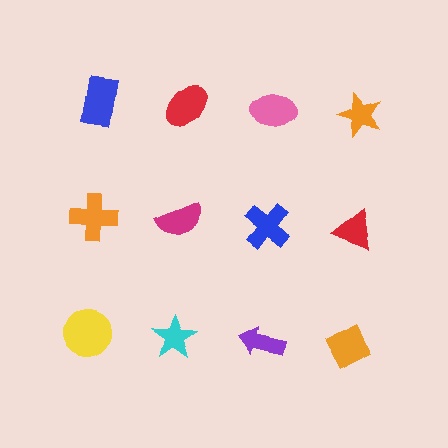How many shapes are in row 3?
4 shapes.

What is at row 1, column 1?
A blue rectangle.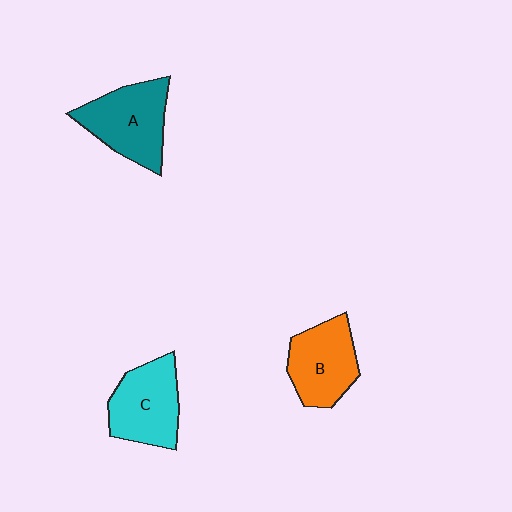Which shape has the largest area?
Shape A (teal).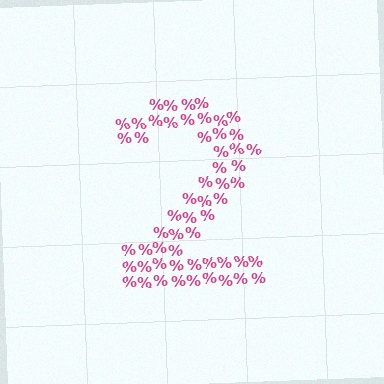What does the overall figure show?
The overall figure shows the digit 2.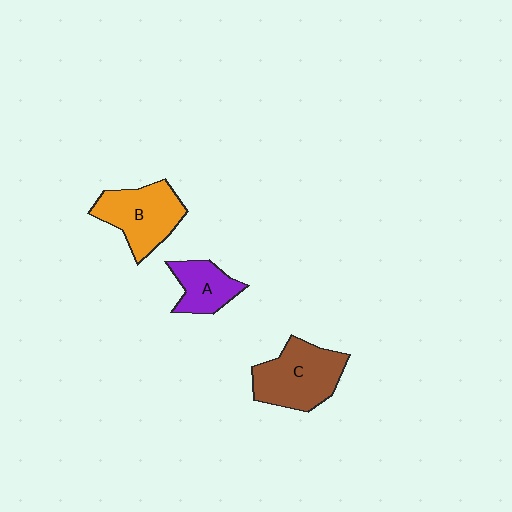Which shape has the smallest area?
Shape A (purple).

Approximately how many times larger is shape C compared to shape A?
Approximately 1.7 times.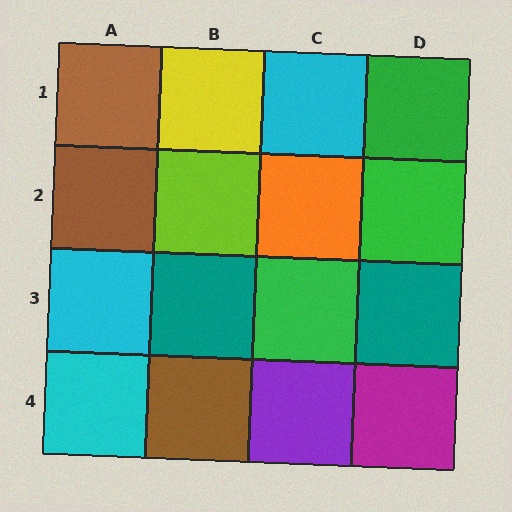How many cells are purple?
1 cell is purple.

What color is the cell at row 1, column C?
Cyan.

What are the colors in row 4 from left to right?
Cyan, brown, purple, magenta.